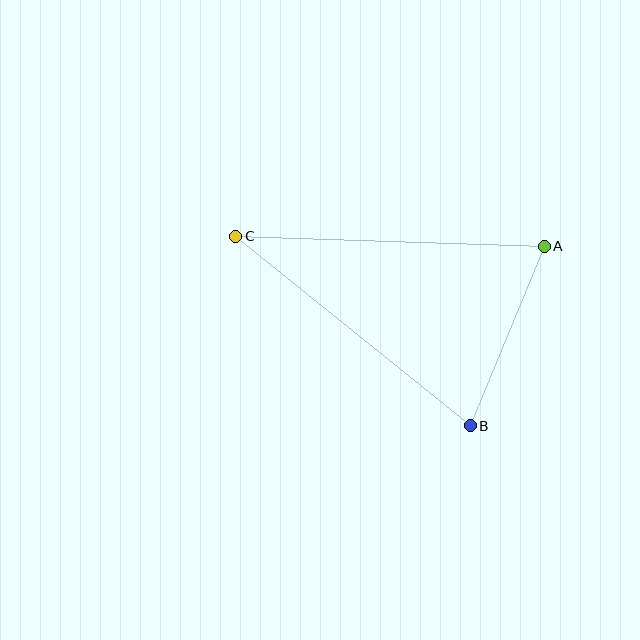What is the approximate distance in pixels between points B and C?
The distance between B and C is approximately 302 pixels.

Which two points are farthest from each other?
Points A and C are farthest from each other.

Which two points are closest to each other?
Points A and B are closest to each other.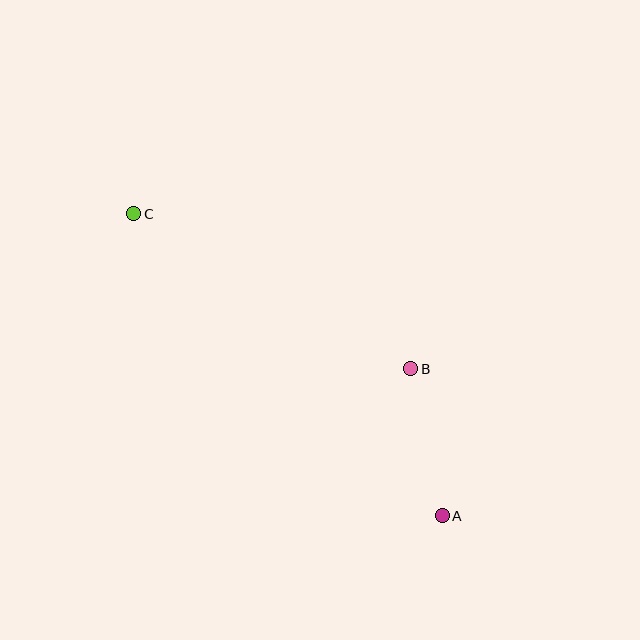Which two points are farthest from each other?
Points A and C are farthest from each other.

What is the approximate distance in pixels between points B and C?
The distance between B and C is approximately 317 pixels.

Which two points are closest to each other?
Points A and B are closest to each other.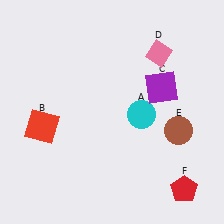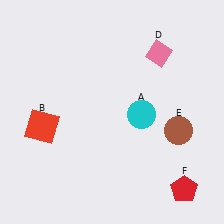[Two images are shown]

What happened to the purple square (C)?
The purple square (C) was removed in Image 2. It was in the top-right area of Image 1.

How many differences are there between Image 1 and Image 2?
There is 1 difference between the two images.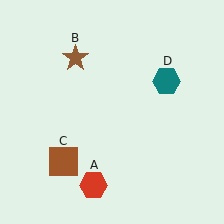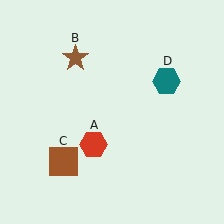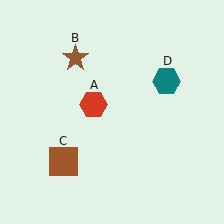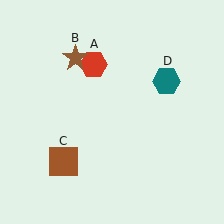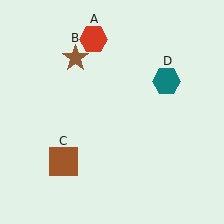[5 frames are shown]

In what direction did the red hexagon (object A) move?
The red hexagon (object A) moved up.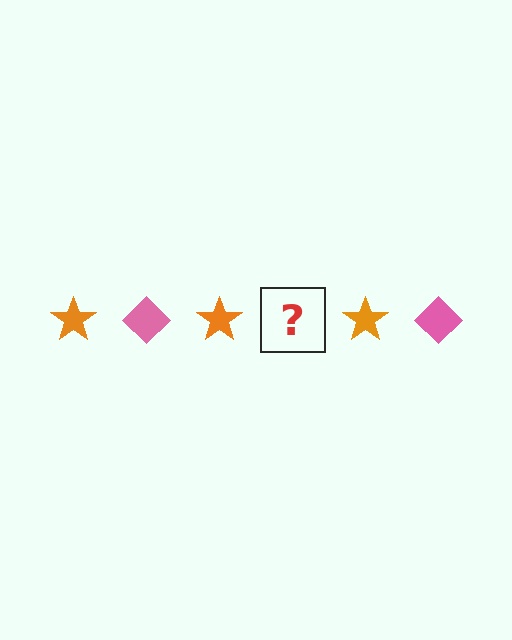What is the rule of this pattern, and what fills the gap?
The rule is that the pattern alternates between orange star and pink diamond. The gap should be filled with a pink diamond.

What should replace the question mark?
The question mark should be replaced with a pink diamond.